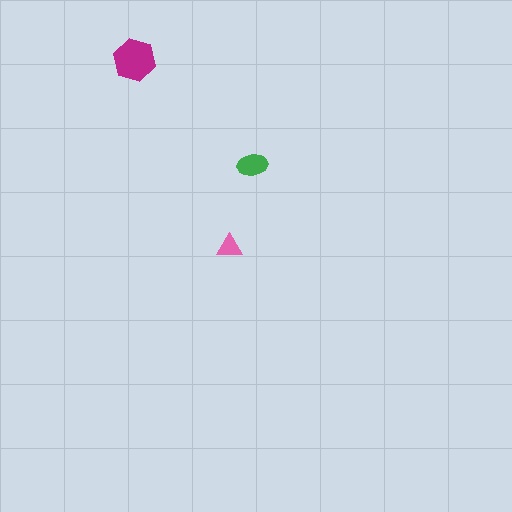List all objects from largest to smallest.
The magenta hexagon, the green ellipse, the pink triangle.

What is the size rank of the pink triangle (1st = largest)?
3rd.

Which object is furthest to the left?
The magenta hexagon is leftmost.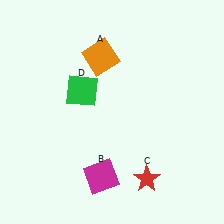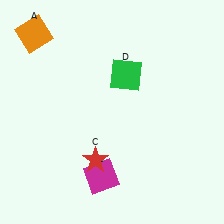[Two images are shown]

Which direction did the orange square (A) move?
The orange square (A) moved left.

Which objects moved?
The objects that moved are: the orange square (A), the red star (C), the green square (D).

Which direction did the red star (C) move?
The red star (C) moved left.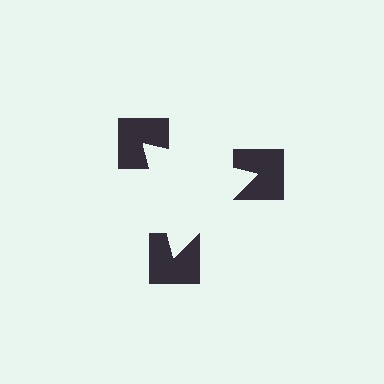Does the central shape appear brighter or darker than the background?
It typically appears slightly brighter than the background, even though no actual brightness change is drawn.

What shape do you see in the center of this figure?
An illusory triangle — its edges are inferred from the aligned wedge cuts in the notched squares, not physically drawn.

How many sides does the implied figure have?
3 sides.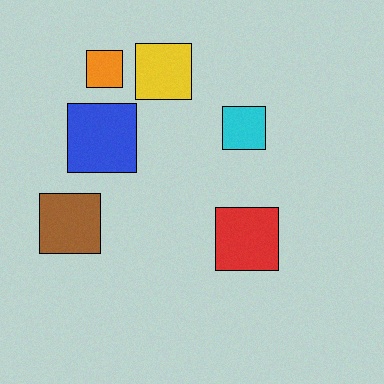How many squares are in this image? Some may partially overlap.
There are 6 squares.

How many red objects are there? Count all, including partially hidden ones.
There is 1 red object.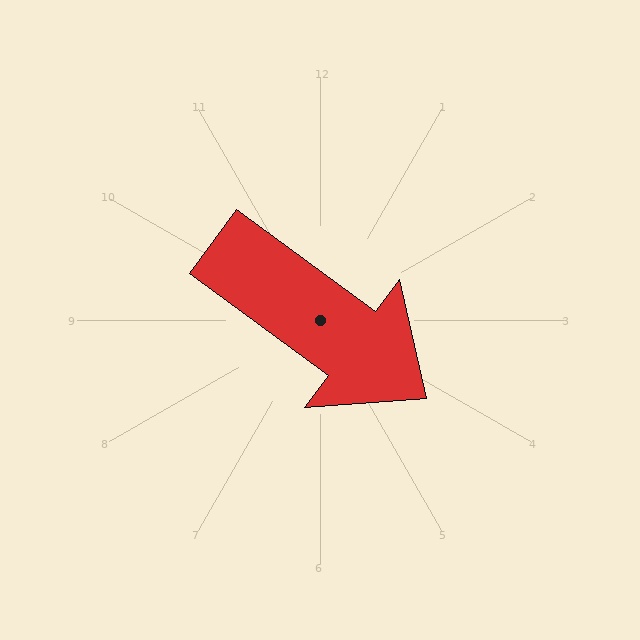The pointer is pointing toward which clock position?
Roughly 4 o'clock.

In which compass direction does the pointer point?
Southeast.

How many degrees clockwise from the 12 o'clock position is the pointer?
Approximately 126 degrees.